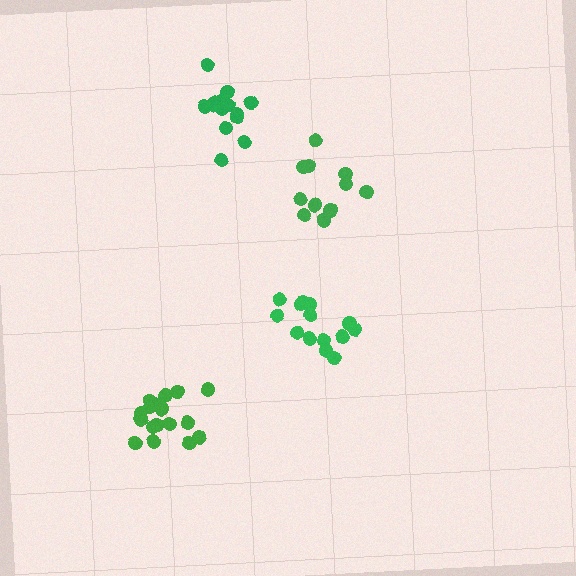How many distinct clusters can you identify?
There are 4 distinct clusters.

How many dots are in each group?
Group 1: 14 dots, Group 2: 17 dots, Group 3: 14 dots, Group 4: 11 dots (56 total).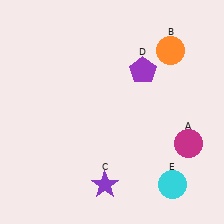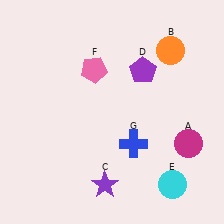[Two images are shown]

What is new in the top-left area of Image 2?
A pink pentagon (F) was added in the top-left area of Image 2.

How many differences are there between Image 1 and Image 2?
There are 2 differences between the two images.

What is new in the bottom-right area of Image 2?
A blue cross (G) was added in the bottom-right area of Image 2.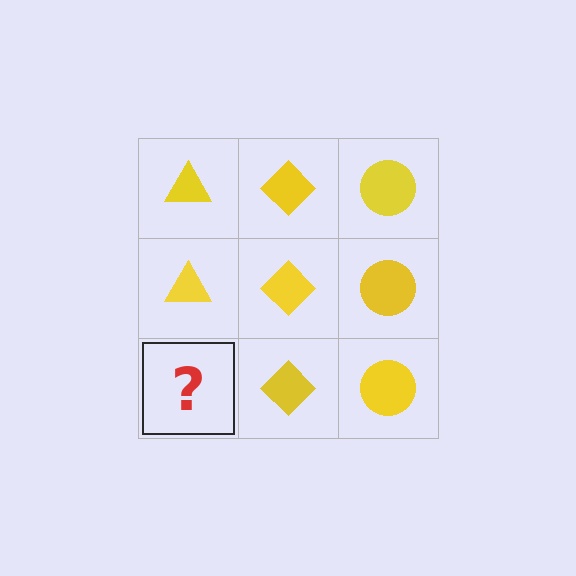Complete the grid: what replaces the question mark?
The question mark should be replaced with a yellow triangle.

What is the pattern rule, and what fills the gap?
The rule is that each column has a consistent shape. The gap should be filled with a yellow triangle.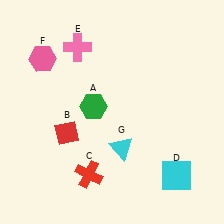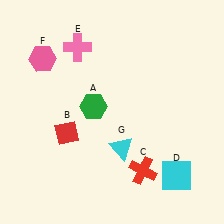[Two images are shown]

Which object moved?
The red cross (C) moved right.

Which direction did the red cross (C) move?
The red cross (C) moved right.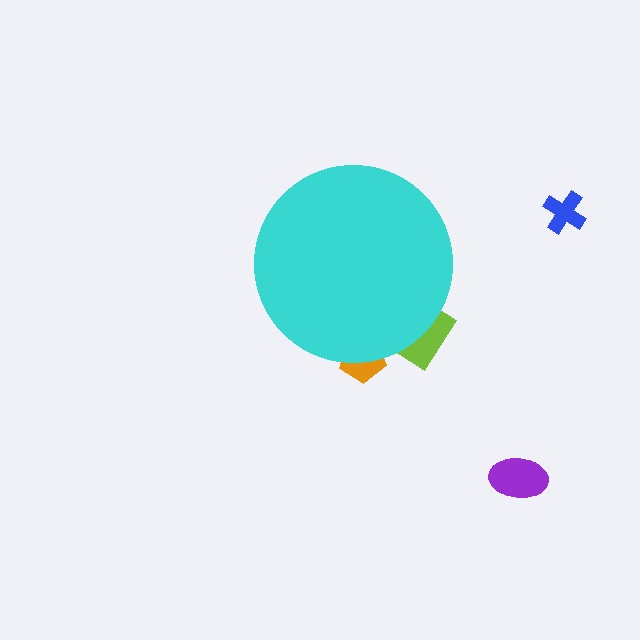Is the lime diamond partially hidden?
Yes, the lime diamond is partially hidden behind the cyan circle.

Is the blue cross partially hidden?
No, the blue cross is fully visible.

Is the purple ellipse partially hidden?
No, the purple ellipse is fully visible.